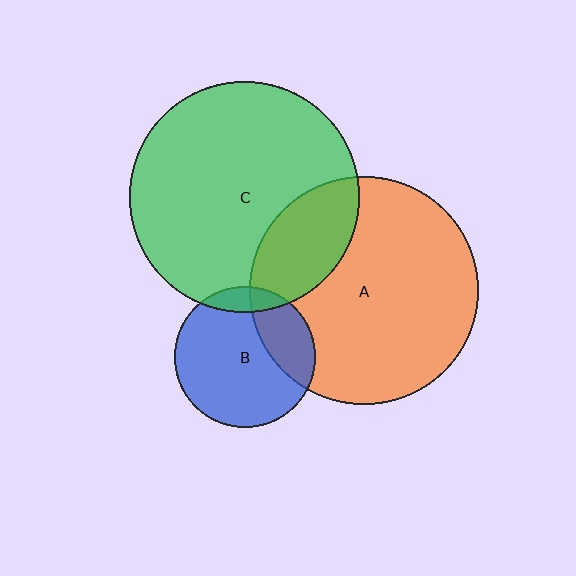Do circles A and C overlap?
Yes.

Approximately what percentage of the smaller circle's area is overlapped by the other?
Approximately 25%.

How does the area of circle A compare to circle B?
Approximately 2.6 times.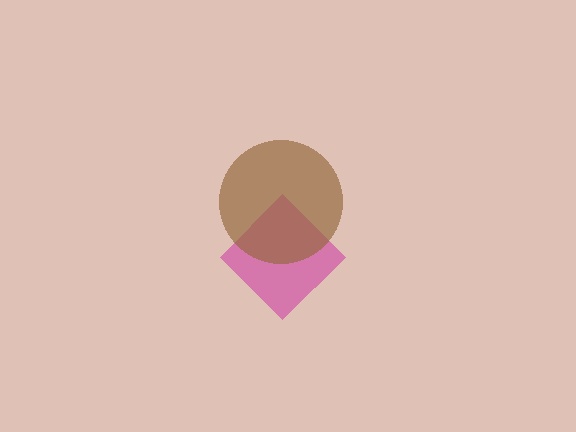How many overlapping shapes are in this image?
There are 2 overlapping shapes in the image.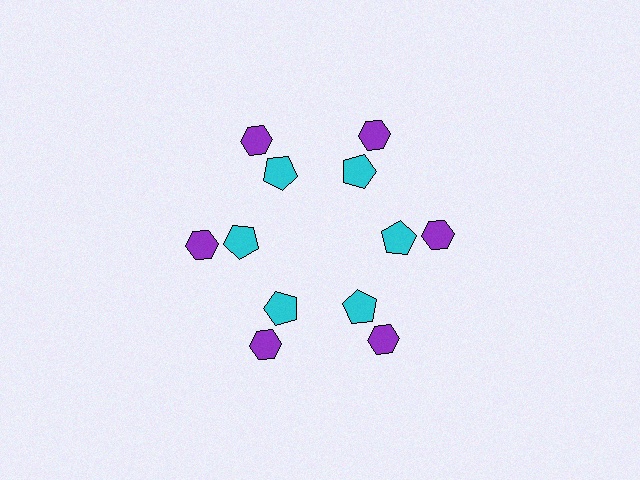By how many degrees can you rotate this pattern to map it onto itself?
The pattern maps onto itself every 60 degrees of rotation.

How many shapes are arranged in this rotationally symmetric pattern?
There are 12 shapes, arranged in 6 groups of 2.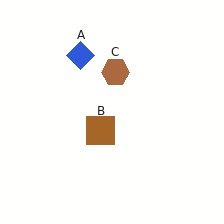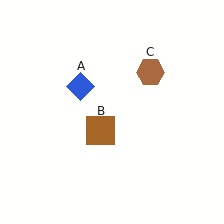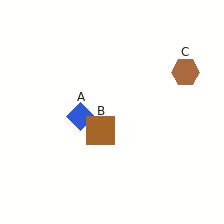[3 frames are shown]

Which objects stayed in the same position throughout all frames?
Brown square (object B) remained stationary.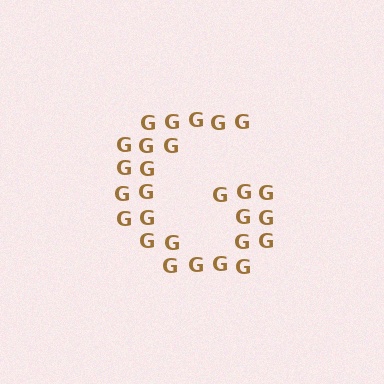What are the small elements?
The small elements are letter G's.